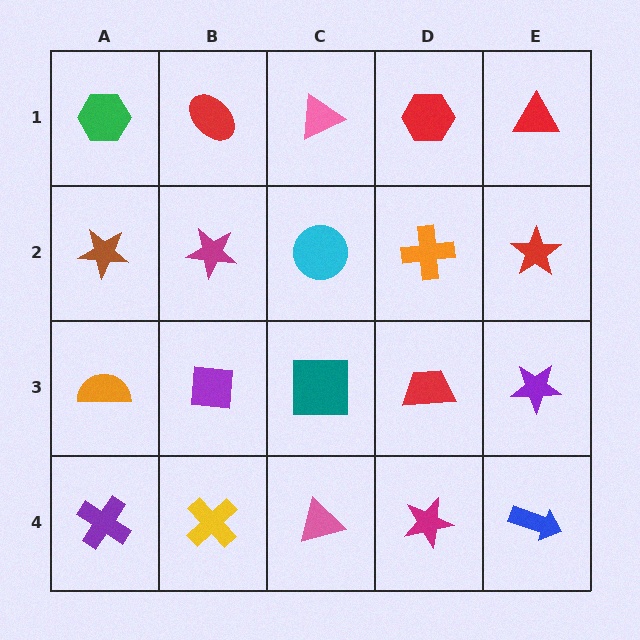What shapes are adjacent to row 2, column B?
A red ellipse (row 1, column B), a purple square (row 3, column B), a brown star (row 2, column A), a cyan circle (row 2, column C).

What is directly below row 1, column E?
A red star.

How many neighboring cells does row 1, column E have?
2.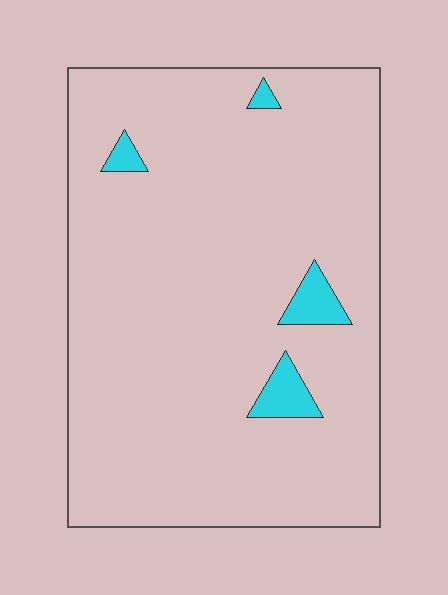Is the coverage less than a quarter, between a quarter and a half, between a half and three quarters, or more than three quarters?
Less than a quarter.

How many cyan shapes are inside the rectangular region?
4.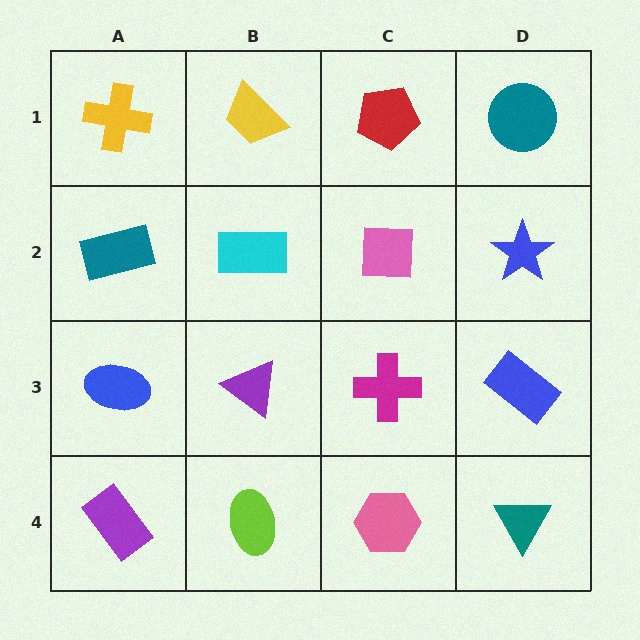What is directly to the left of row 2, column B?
A teal rectangle.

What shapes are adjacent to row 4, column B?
A purple triangle (row 3, column B), a purple rectangle (row 4, column A), a pink hexagon (row 4, column C).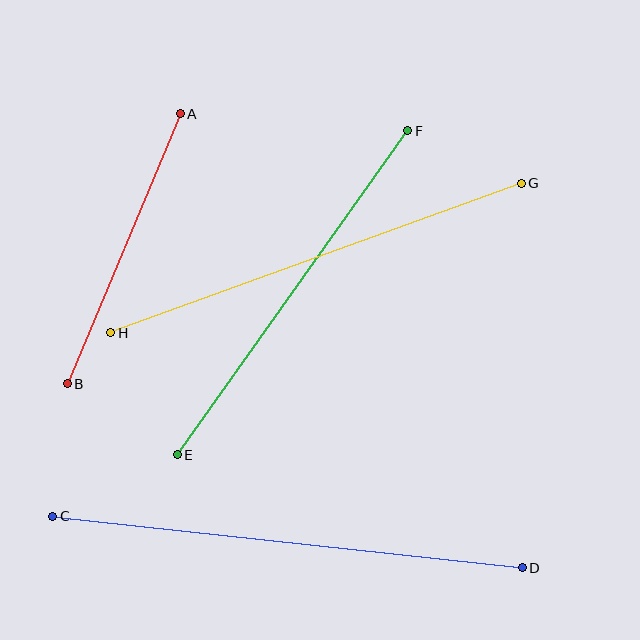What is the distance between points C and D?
The distance is approximately 473 pixels.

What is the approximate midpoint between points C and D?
The midpoint is at approximately (288, 542) pixels.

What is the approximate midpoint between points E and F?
The midpoint is at approximately (293, 293) pixels.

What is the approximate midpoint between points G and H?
The midpoint is at approximately (316, 258) pixels.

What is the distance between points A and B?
The distance is approximately 293 pixels.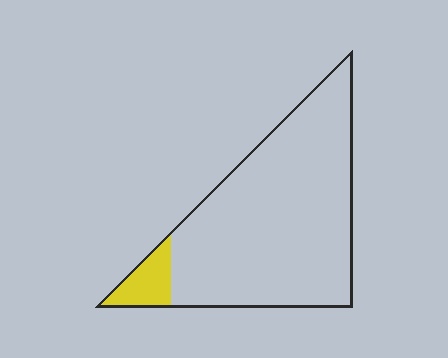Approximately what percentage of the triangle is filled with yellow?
Approximately 10%.